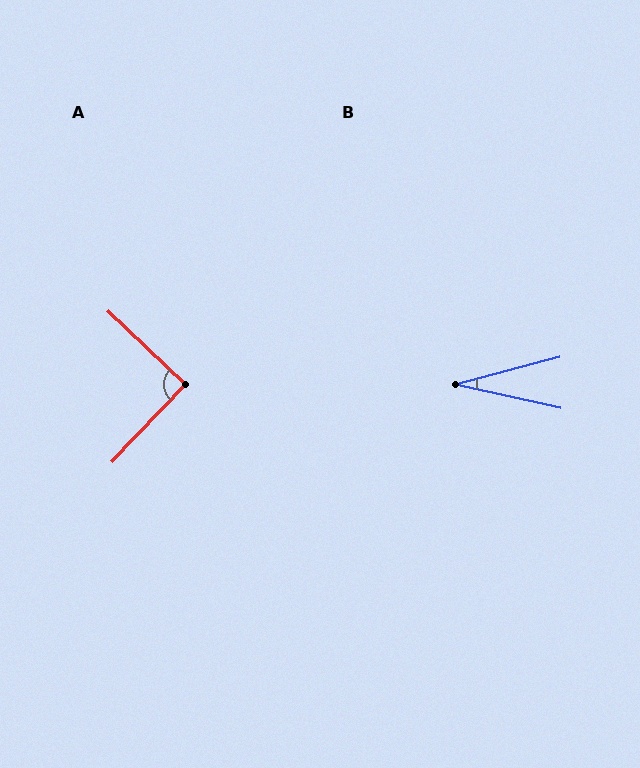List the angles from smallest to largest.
B (28°), A (90°).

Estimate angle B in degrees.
Approximately 28 degrees.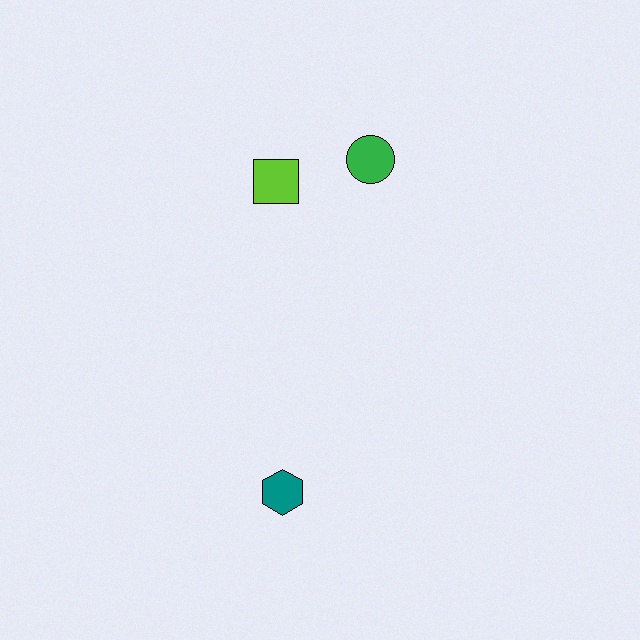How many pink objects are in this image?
There are no pink objects.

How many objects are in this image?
There are 3 objects.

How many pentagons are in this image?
There are no pentagons.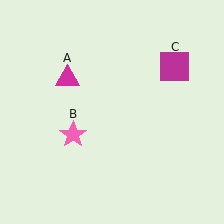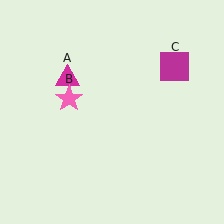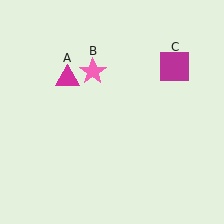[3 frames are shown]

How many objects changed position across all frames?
1 object changed position: pink star (object B).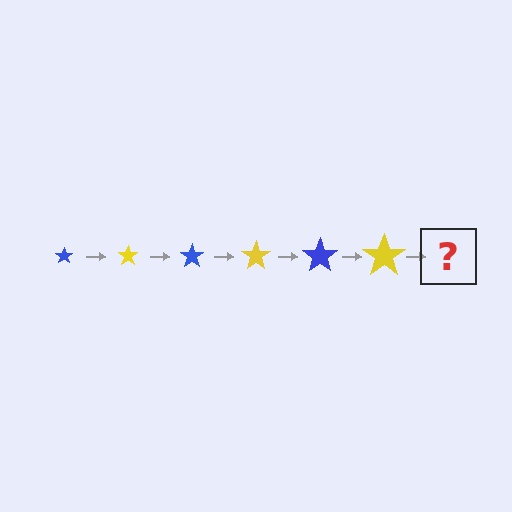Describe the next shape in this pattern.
It should be a blue star, larger than the previous one.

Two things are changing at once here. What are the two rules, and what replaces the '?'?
The two rules are that the star grows larger each step and the color cycles through blue and yellow. The '?' should be a blue star, larger than the previous one.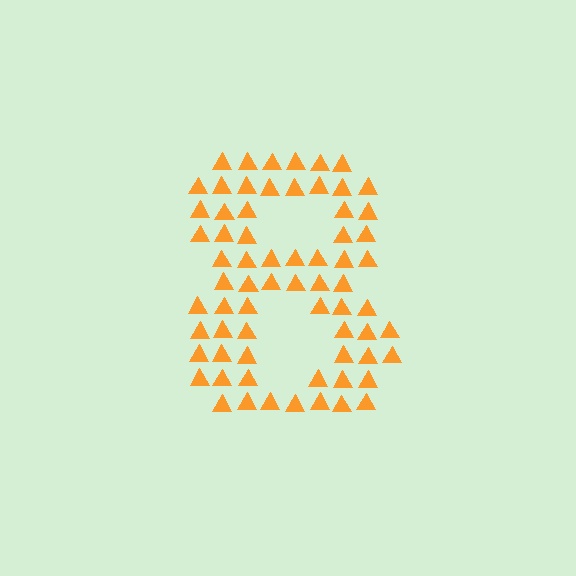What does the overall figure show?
The overall figure shows the digit 8.